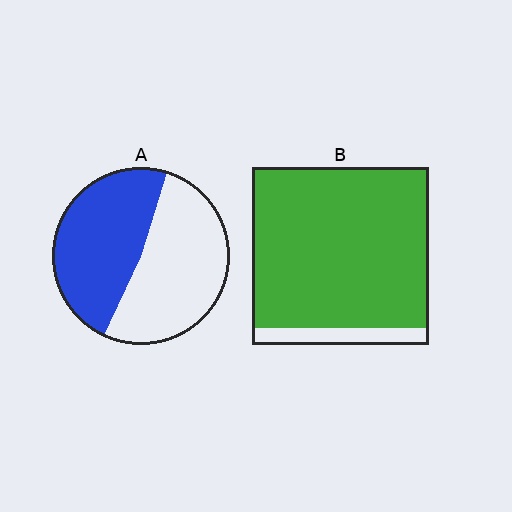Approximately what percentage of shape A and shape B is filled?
A is approximately 50% and B is approximately 90%.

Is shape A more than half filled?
Roughly half.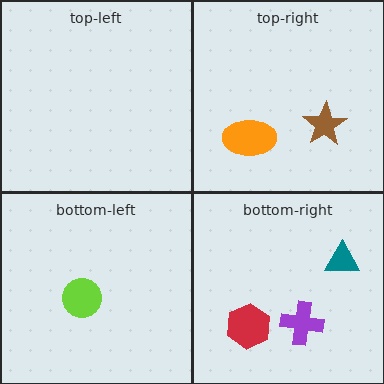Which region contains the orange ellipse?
The top-right region.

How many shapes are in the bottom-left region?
1.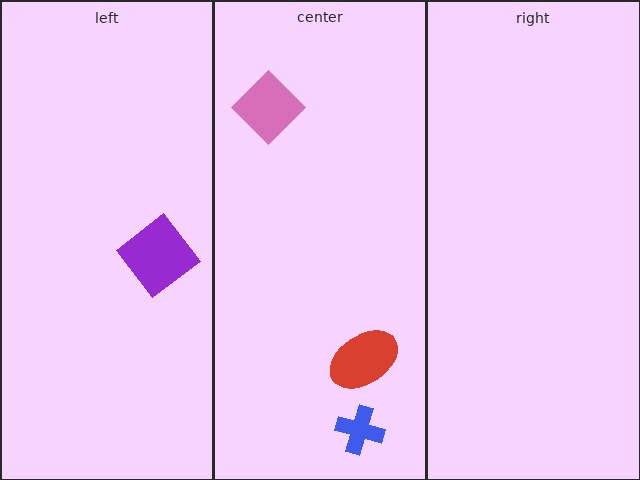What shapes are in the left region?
The purple diamond.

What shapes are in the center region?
The red ellipse, the blue cross, the pink diamond.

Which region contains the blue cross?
The center region.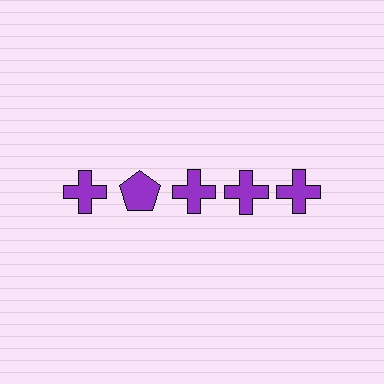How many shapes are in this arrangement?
There are 5 shapes arranged in a grid pattern.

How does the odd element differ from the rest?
It has a different shape: pentagon instead of cross.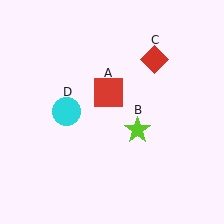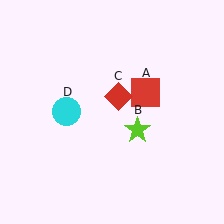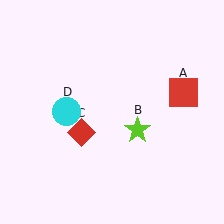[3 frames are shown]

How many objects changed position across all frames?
2 objects changed position: red square (object A), red diamond (object C).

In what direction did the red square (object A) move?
The red square (object A) moved right.